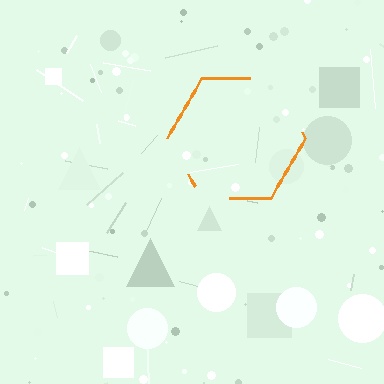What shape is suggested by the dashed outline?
The dashed outline suggests a hexagon.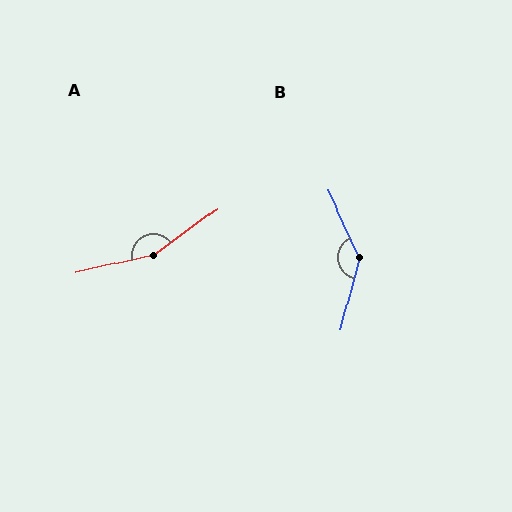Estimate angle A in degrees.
Approximately 157 degrees.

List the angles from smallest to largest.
B (141°), A (157°).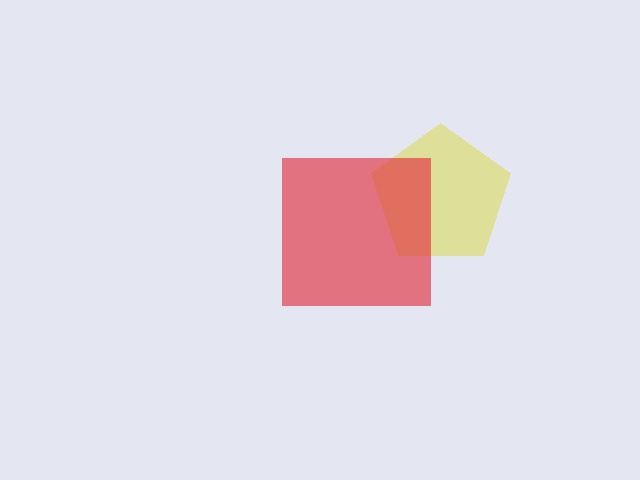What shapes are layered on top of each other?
The layered shapes are: a yellow pentagon, a red square.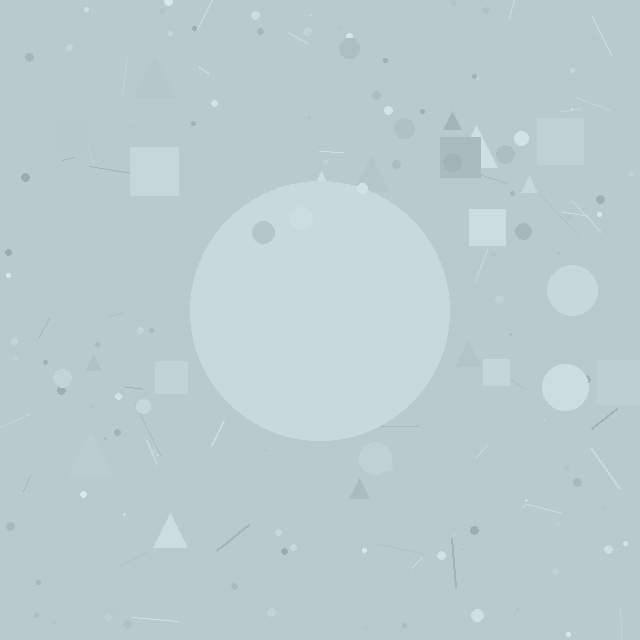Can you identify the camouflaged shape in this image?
The camouflaged shape is a circle.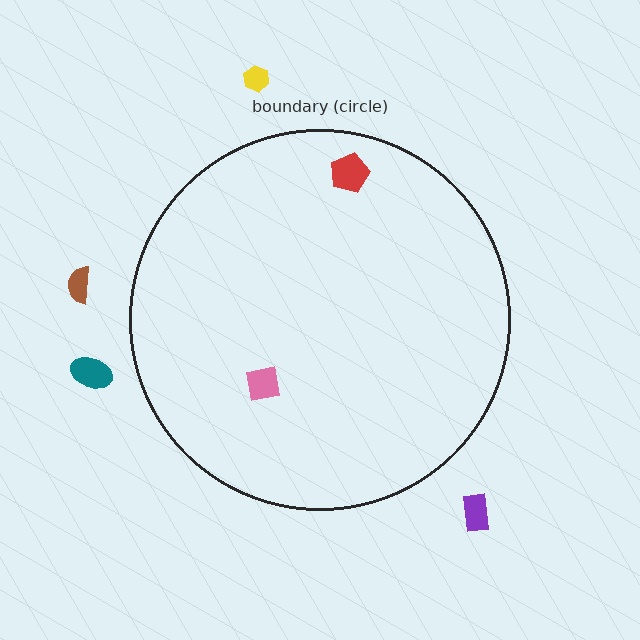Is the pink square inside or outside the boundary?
Inside.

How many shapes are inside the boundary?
2 inside, 4 outside.